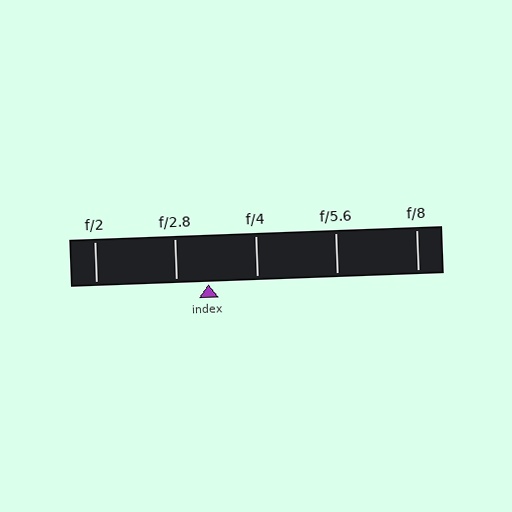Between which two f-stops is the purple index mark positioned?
The index mark is between f/2.8 and f/4.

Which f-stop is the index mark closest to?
The index mark is closest to f/2.8.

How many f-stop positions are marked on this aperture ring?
There are 5 f-stop positions marked.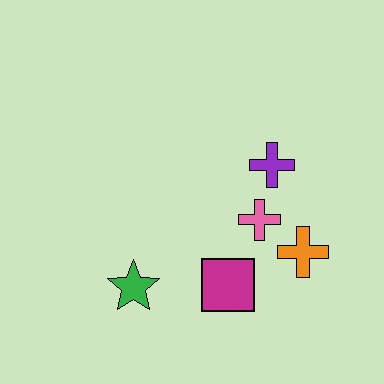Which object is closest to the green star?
The magenta square is closest to the green star.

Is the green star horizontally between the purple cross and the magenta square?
No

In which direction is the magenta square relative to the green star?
The magenta square is to the right of the green star.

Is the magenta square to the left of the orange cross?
Yes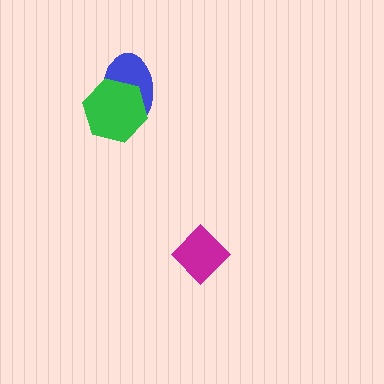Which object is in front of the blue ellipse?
The green hexagon is in front of the blue ellipse.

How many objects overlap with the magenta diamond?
0 objects overlap with the magenta diamond.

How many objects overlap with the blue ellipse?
1 object overlaps with the blue ellipse.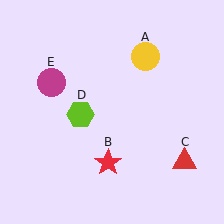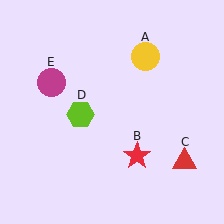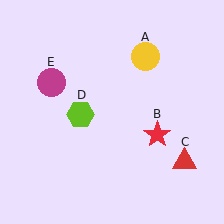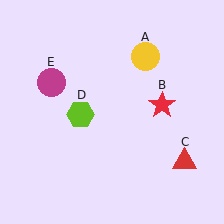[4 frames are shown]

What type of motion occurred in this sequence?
The red star (object B) rotated counterclockwise around the center of the scene.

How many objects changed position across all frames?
1 object changed position: red star (object B).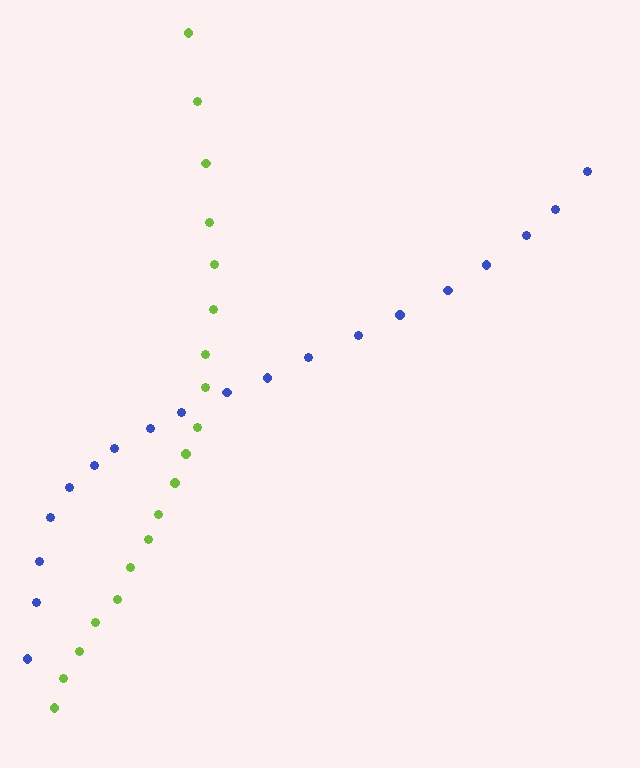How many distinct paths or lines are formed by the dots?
There are 2 distinct paths.